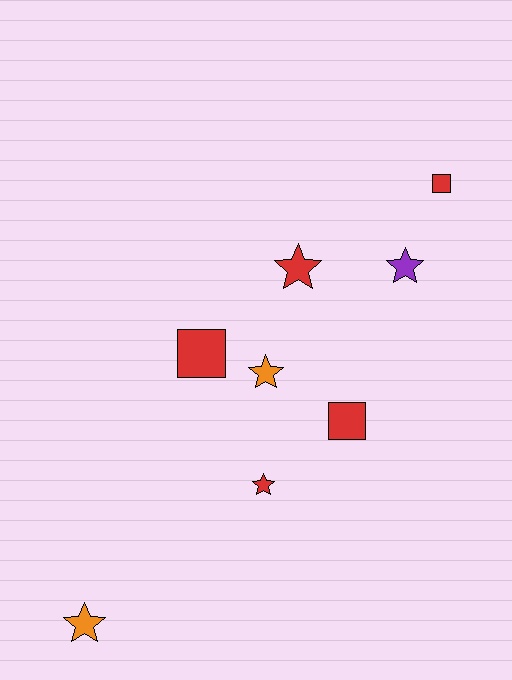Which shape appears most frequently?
Star, with 5 objects.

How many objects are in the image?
There are 8 objects.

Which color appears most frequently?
Red, with 5 objects.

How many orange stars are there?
There are 2 orange stars.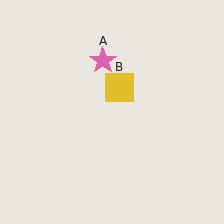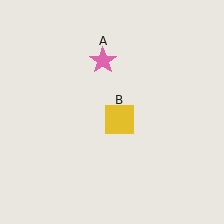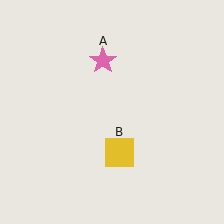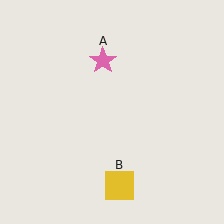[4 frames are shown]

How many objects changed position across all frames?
1 object changed position: yellow square (object B).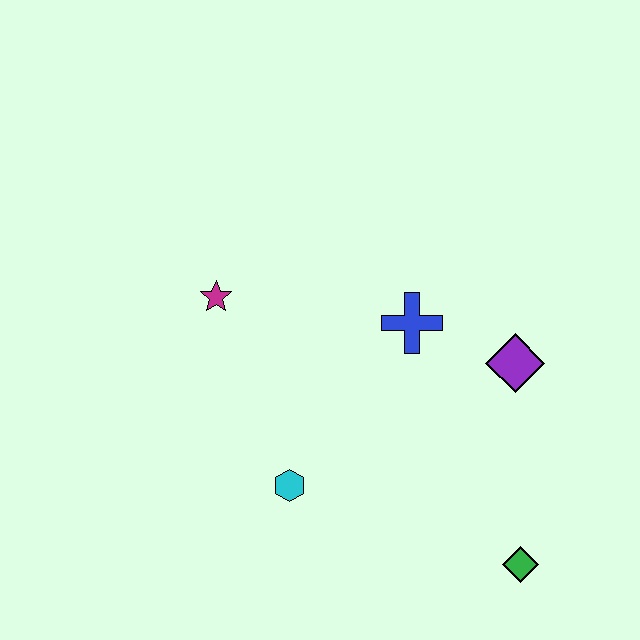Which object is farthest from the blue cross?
The green diamond is farthest from the blue cross.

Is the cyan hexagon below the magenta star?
Yes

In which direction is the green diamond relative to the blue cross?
The green diamond is below the blue cross.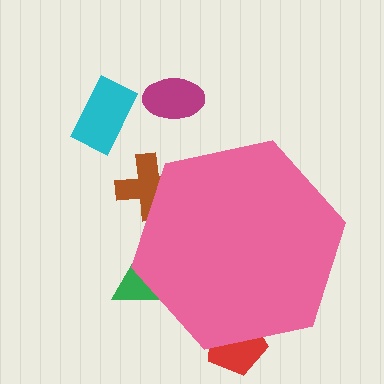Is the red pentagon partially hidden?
Yes, the red pentagon is partially hidden behind the pink hexagon.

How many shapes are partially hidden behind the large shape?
3 shapes are partially hidden.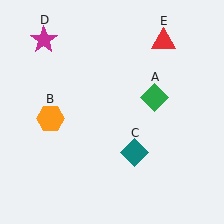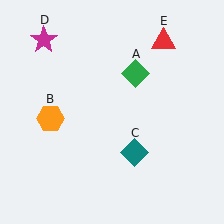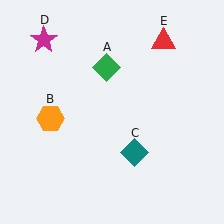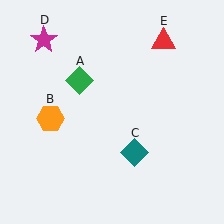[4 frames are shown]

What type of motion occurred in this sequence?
The green diamond (object A) rotated counterclockwise around the center of the scene.